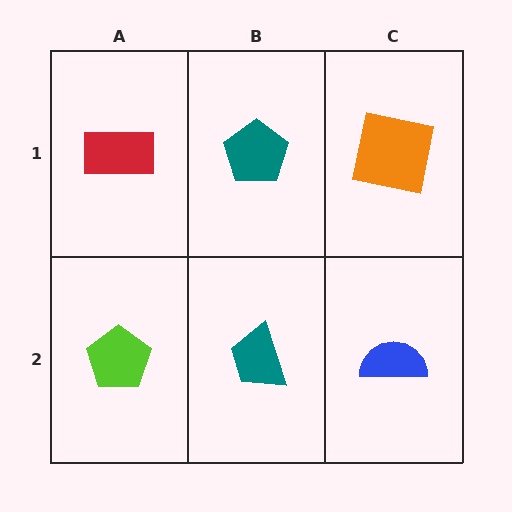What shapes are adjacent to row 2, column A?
A red rectangle (row 1, column A), a teal trapezoid (row 2, column B).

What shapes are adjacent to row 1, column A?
A lime pentagon (row 2, column A), a teal pentagon (row 1, column B).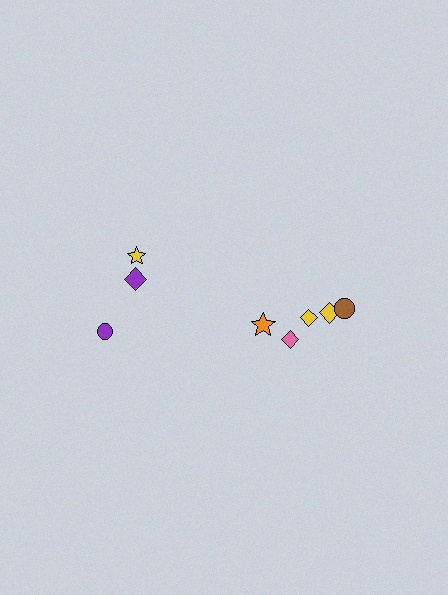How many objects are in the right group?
There are 5 objects.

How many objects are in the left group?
There are 3 objects.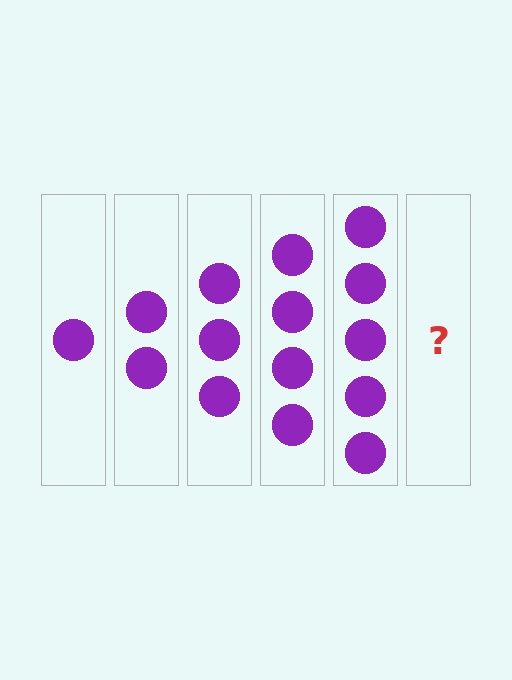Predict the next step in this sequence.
The next step is 6 circles.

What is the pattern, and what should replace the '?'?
The pattern is that each step adds one more circle. The '?' should be 6 circles.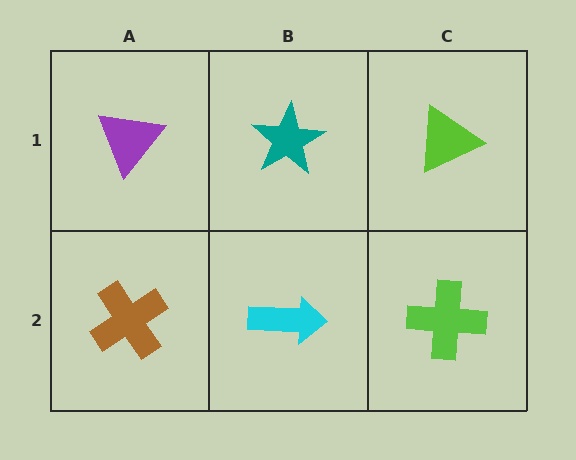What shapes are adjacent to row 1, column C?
A lime cross (row 2, column C), a teal star (row 1, column B).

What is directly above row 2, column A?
A purple triangle.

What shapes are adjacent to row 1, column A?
A brown cross (row 2, column A), a teal star (row 1, column B).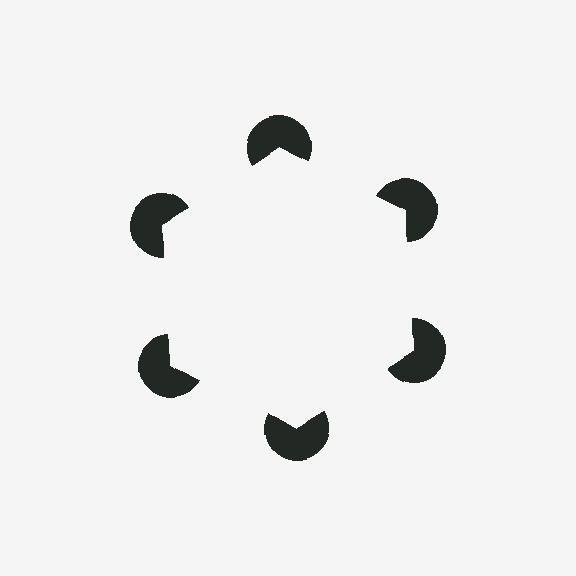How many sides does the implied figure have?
6 sides.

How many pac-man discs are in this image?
There are 6 — one at each vertex of the illusory hexagon.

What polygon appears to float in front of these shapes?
An illusory hexagon — its edges are inferred from the aligned wedge cuts in the pac-man discs, not physically drawn.